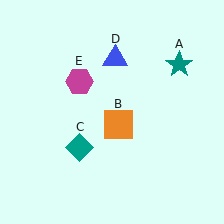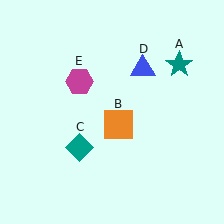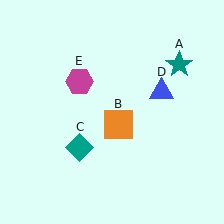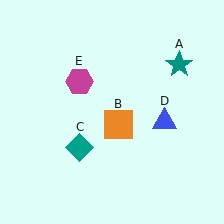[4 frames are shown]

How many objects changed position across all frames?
1 object changed position: blue triangle (object D).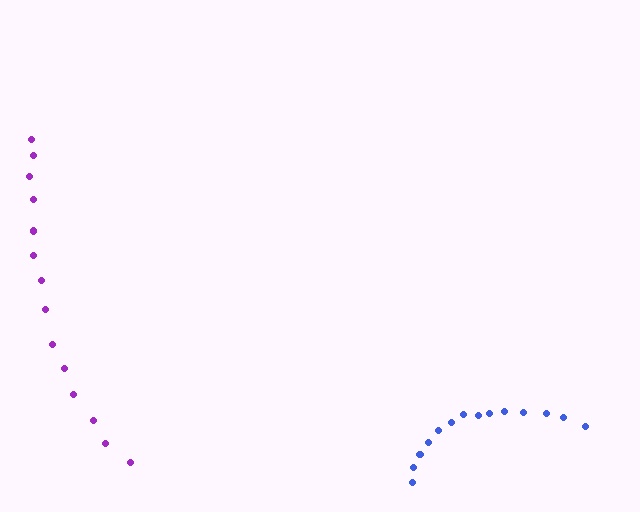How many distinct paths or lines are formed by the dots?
There are 2 distinct paths.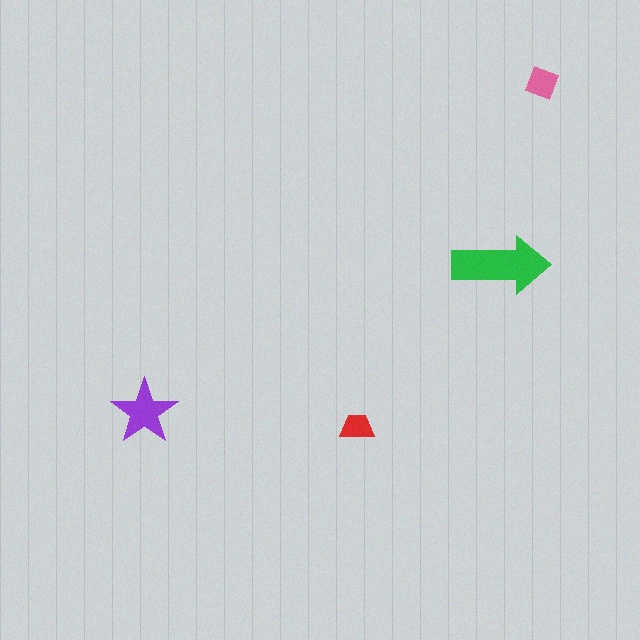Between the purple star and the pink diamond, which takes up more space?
The purple star.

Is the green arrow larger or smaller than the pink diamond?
Larger.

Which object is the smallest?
The red trapezoid.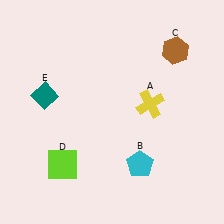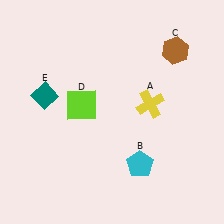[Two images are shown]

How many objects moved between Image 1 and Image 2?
1 object moved between the two images.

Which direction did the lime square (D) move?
The lime square (D) moved up.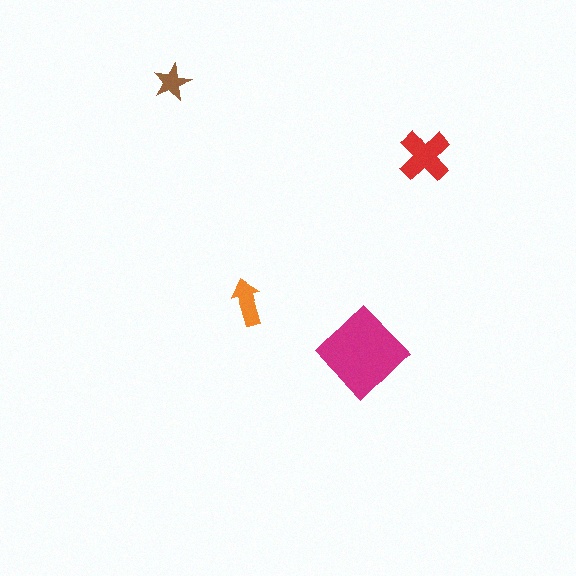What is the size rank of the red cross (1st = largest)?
2nd.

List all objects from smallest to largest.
The brown star, the orange arrow, the red cross, the magenta diamond.